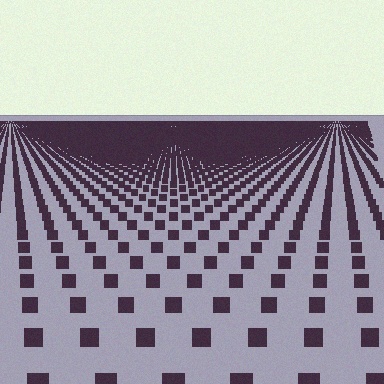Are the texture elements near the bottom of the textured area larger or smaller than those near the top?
Larger. Near the bottom, elements are closer to the viewer and appear at a bigger on-screen size.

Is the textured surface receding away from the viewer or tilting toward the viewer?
The surface is receding away from the viewer. Texture elements get smaller and denser toward the top.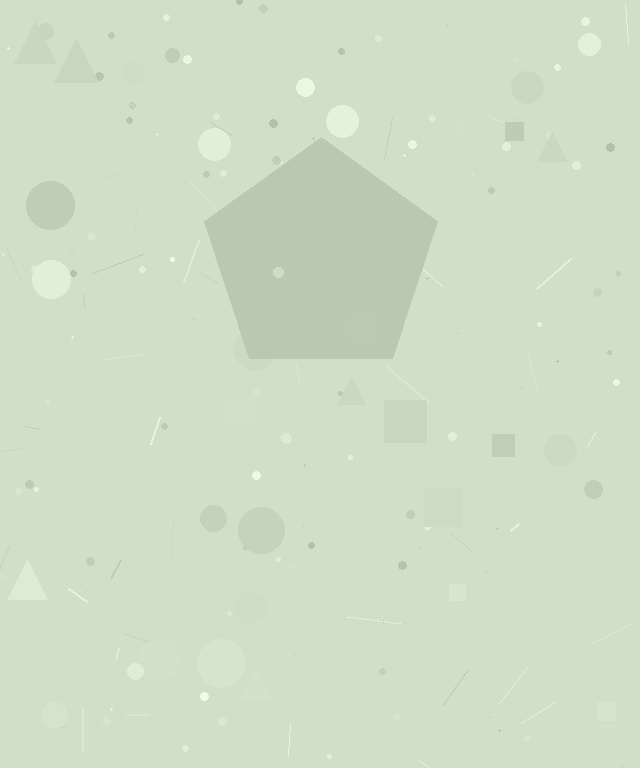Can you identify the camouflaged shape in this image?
The camouflaged shape is a pentagon.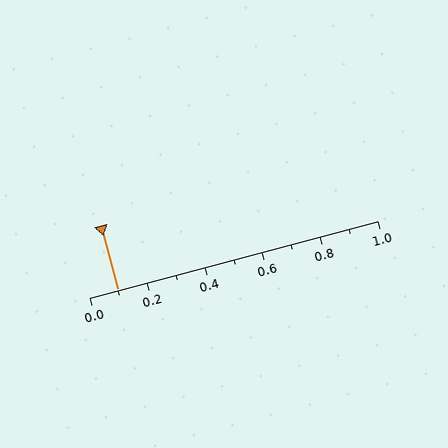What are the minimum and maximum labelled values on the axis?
The axis runs from 0.0 to 1.0.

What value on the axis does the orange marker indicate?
The marker indicates approximately 0.1.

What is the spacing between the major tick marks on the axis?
The major ticks are spaced 0.2 apart.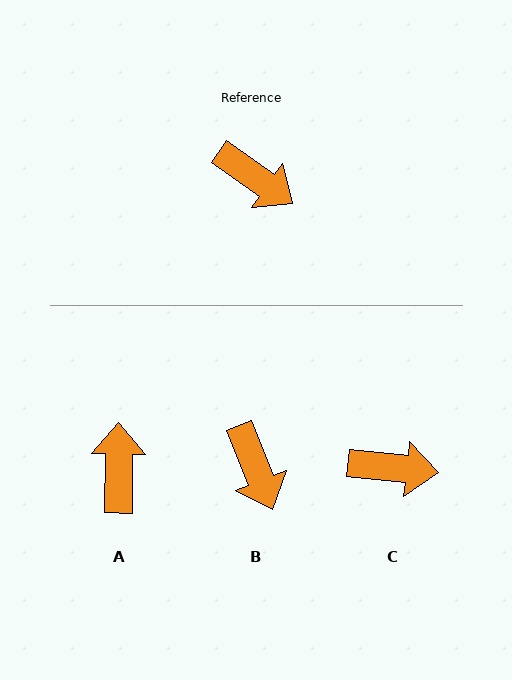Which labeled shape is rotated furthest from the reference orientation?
A, about 125 degrees away.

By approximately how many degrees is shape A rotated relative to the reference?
Approximately 125 degrees counter-clockwise.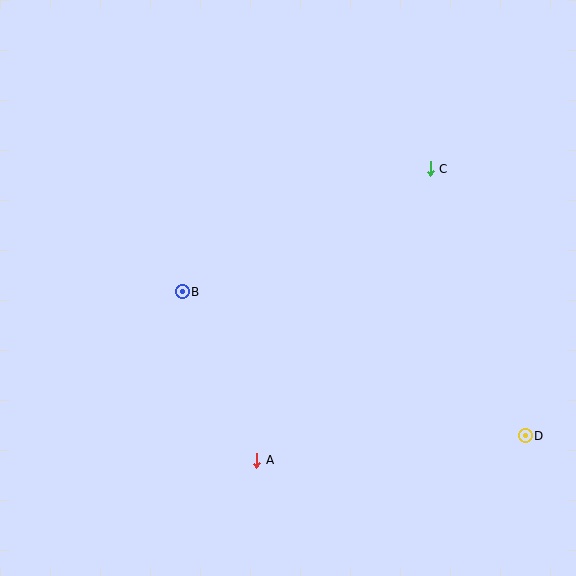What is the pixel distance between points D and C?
The distance between D and C is 283 pixels.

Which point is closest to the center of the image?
Point B at (182, 292) is closest to the center.